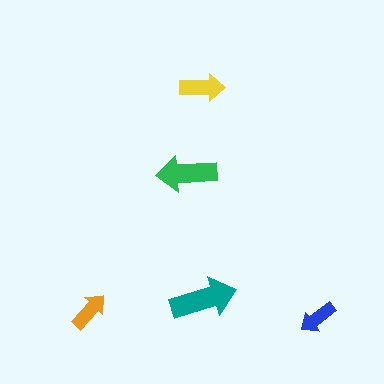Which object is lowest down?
The blue arrow is bottommost.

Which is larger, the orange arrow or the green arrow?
The green one.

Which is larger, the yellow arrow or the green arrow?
The green one.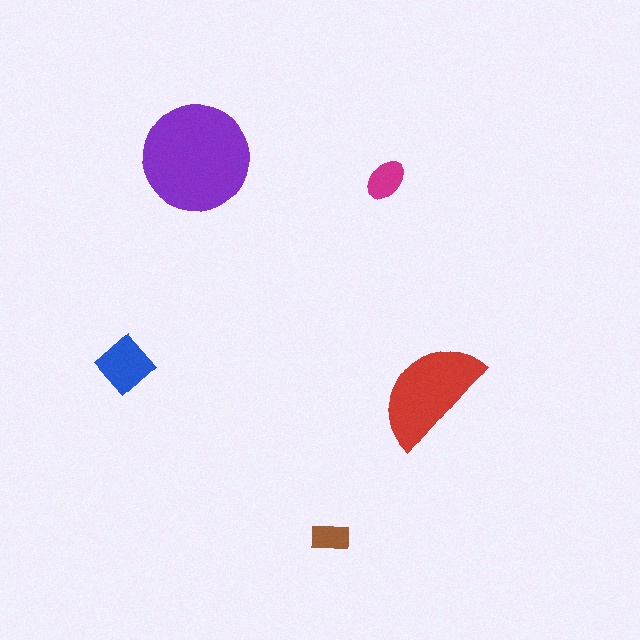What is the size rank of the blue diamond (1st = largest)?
3rd.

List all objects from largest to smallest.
The purple circle, the red semicircle, the blue diamond, the magenta ellipse, the brown rectangle.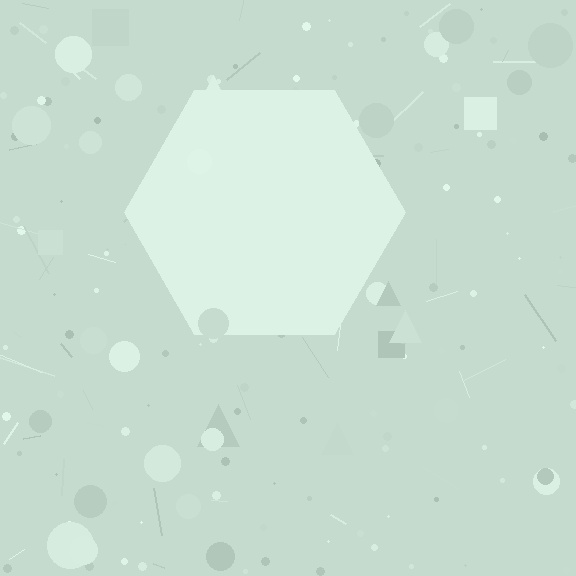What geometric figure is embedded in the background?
A hexagon is embedded in the background.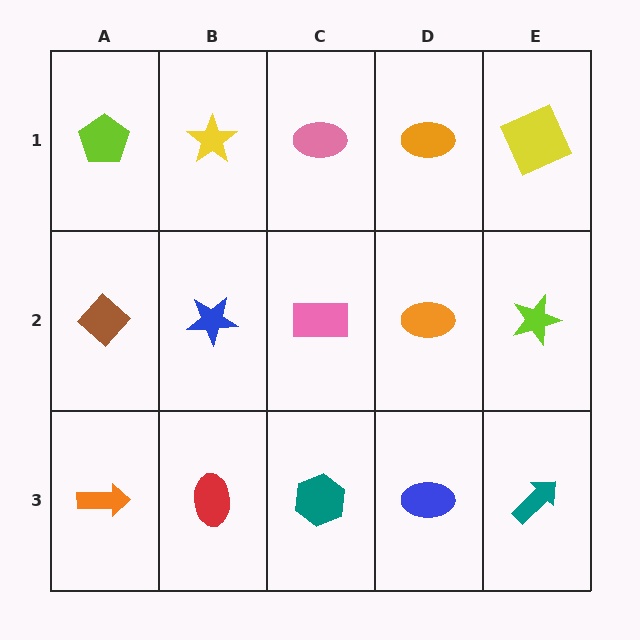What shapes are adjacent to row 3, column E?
A lime star (row 2, column E), a blue ellipse (row 3, column D).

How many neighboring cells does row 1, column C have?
3.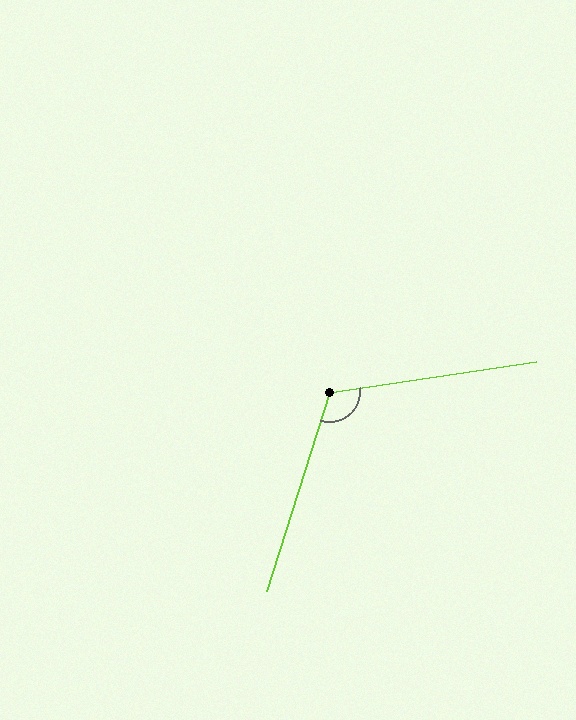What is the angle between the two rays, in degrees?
Approximately 116 degrees.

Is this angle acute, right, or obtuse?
It is obtuse.